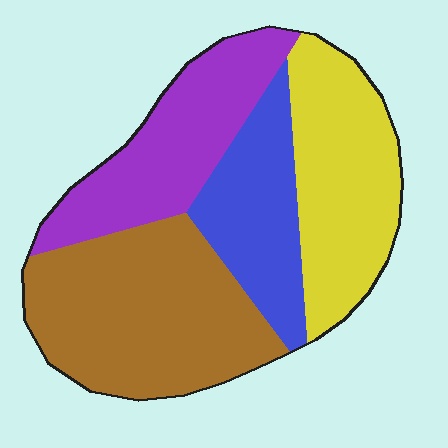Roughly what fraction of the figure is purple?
Purple takes up less than a quarter of the figure.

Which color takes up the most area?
Brown, at roughly 35%.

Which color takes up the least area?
Blue, at roughly 20%.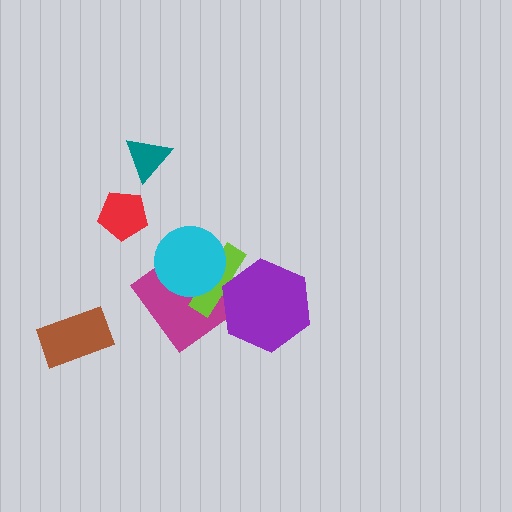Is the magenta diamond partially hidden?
Yes, it is partially covered by another shape.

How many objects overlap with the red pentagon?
0 objects overlap with the red pentagon.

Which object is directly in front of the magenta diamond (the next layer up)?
The lime cross is directly in front of the magenta diamond.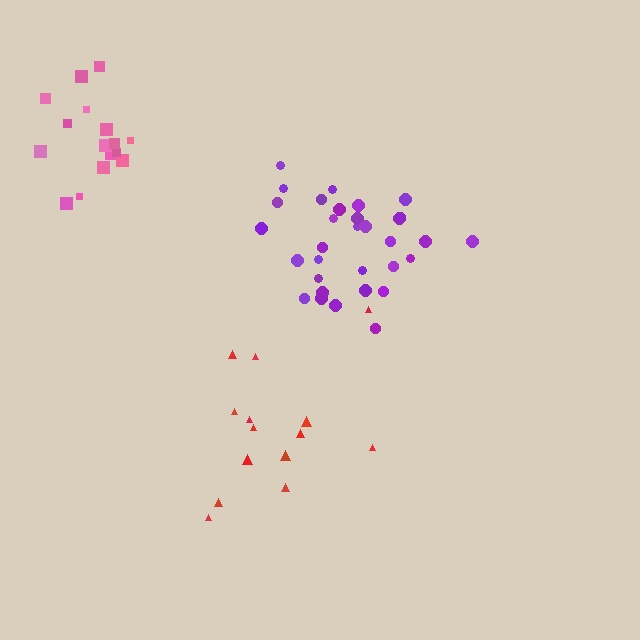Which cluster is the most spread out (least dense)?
Red.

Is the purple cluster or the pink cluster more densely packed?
Purple.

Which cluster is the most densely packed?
Purple.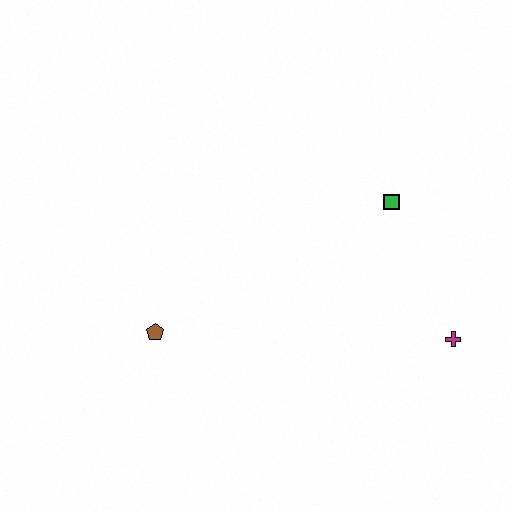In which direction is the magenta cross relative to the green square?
The magenta cross is below the green square.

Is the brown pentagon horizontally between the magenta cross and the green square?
No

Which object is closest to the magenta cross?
The green square is closest to the magenta cross.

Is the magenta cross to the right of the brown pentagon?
Yes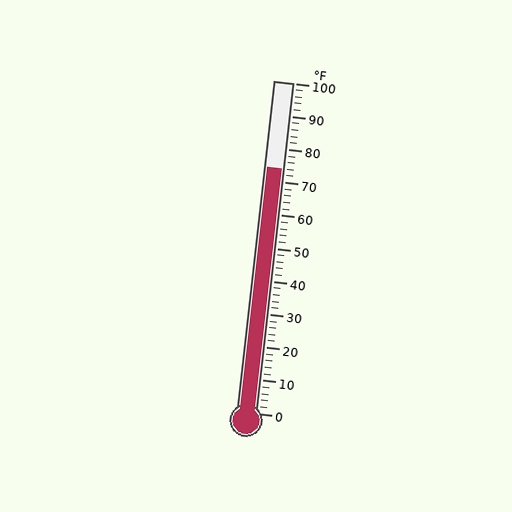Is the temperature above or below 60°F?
The temperature is above 60°F.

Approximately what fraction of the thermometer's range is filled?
The thermometer is filled to approximately 75% of its range.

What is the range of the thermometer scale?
The thermometer scale ranges from 0°F to 100°F.